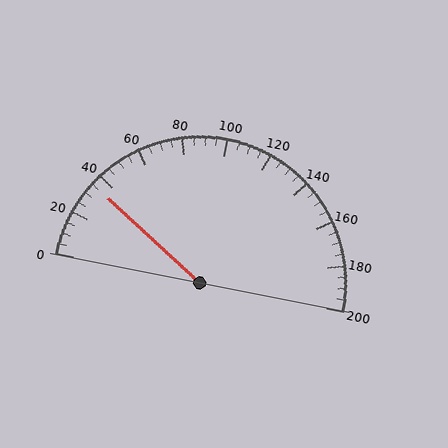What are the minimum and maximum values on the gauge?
The gauge ranges from 0 to 200.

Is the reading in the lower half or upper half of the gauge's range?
The reading is in the lower half of the range (0 to 200).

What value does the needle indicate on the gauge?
The needle indicates approximately 35.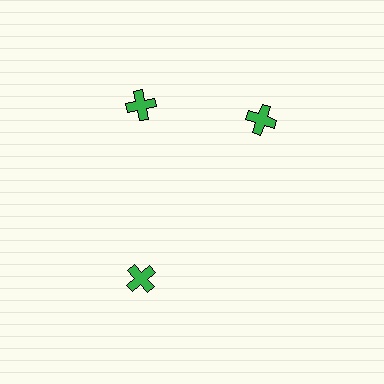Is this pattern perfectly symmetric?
No. The 3 green crosses are arranged in a ring, but one element near the 3 o'clock position is rotated out of alignment along the ring, breaking the 3-fold rotational symmetry.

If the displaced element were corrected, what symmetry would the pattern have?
It would have 3-fold rotational symmetry — the pattern would map onto itself every 120 degrees.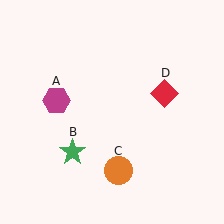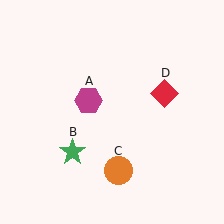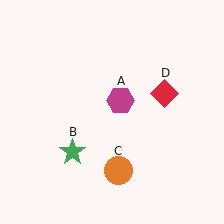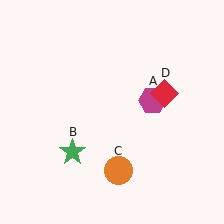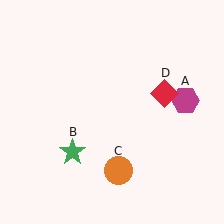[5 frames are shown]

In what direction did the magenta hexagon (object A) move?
The magenta hexagon (object A) moved right.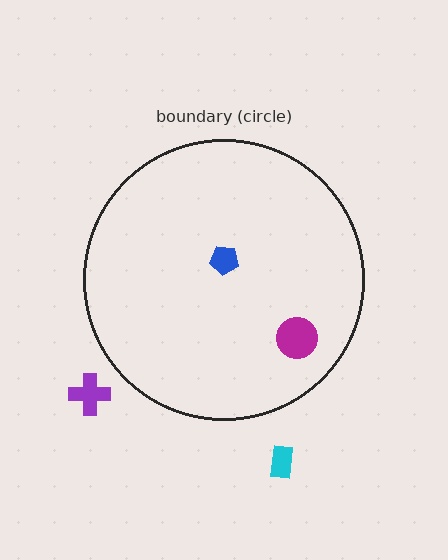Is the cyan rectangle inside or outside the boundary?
Outside.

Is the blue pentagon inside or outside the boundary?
Inside.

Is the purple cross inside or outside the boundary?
Outside.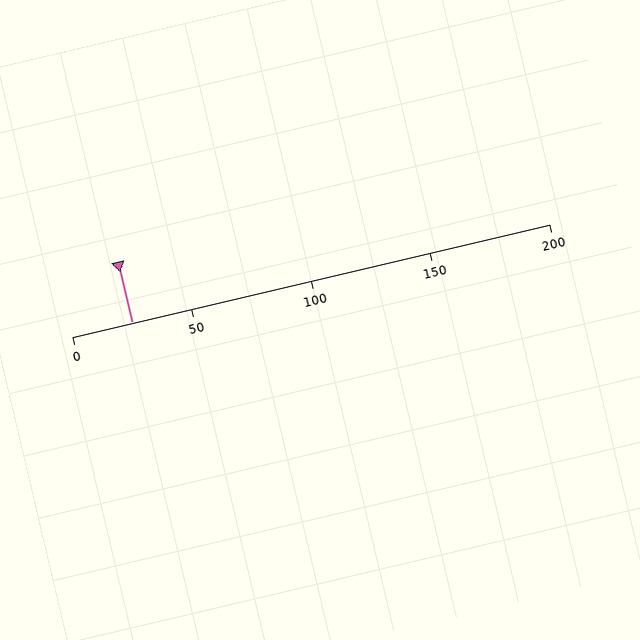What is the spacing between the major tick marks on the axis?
The major ticks are spaced 50 apart.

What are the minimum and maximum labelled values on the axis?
The axis runs from 0 to 200.